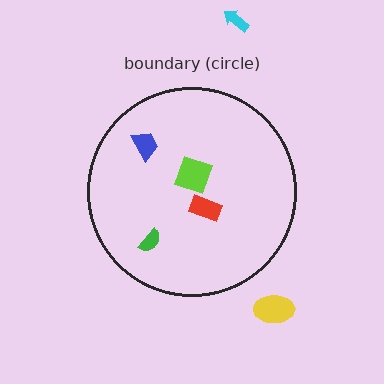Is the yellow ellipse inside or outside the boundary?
Outside.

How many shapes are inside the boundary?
4 inside, 2 outside.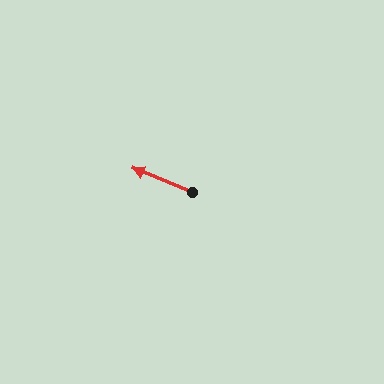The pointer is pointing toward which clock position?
Roughly 10 o'clock.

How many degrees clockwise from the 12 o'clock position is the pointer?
Approximately 292 degrees.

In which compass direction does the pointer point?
West.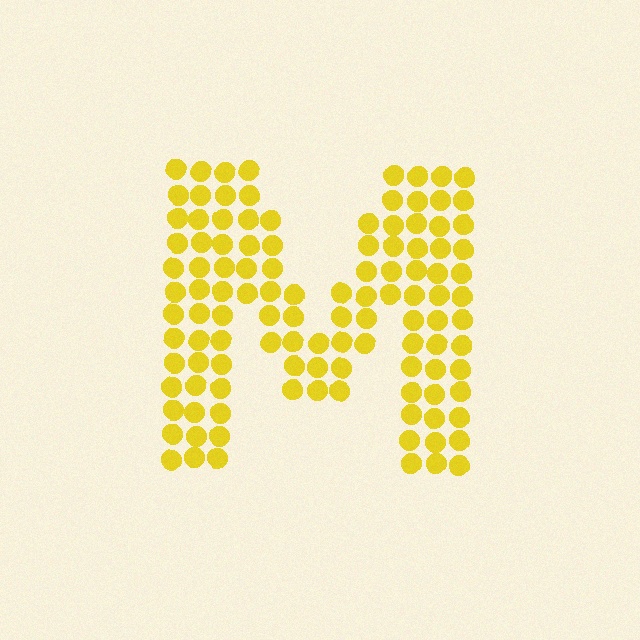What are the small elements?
The small elements are circles.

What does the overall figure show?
The overall figure shows the letter M.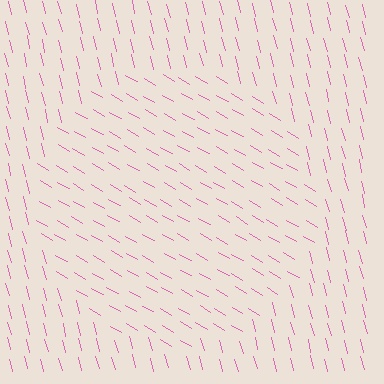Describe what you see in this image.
The image is filled with small pink line segments. A circle region in the image has lines oriented differently from the surrounding lines, creating a visible texture boundary.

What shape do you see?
I see a circle.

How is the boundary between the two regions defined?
The boundary is defined purely by a change in line orientation (approximately 45 degrees difference). All lines are the same color and thickness.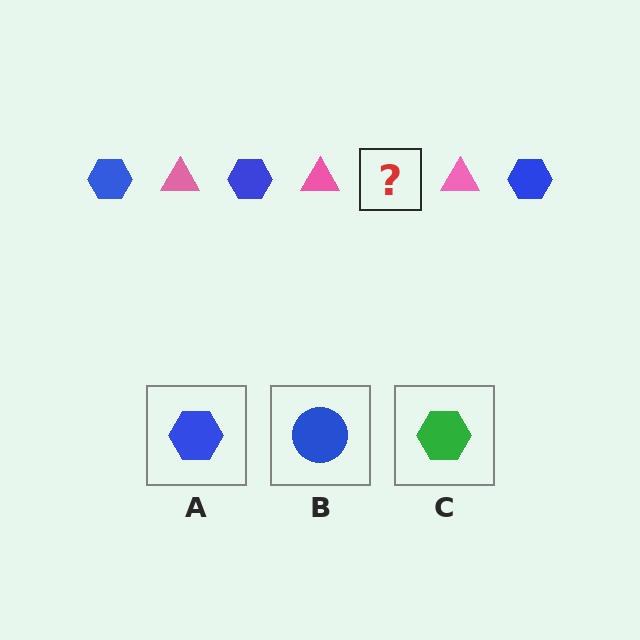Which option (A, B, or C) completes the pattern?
A.